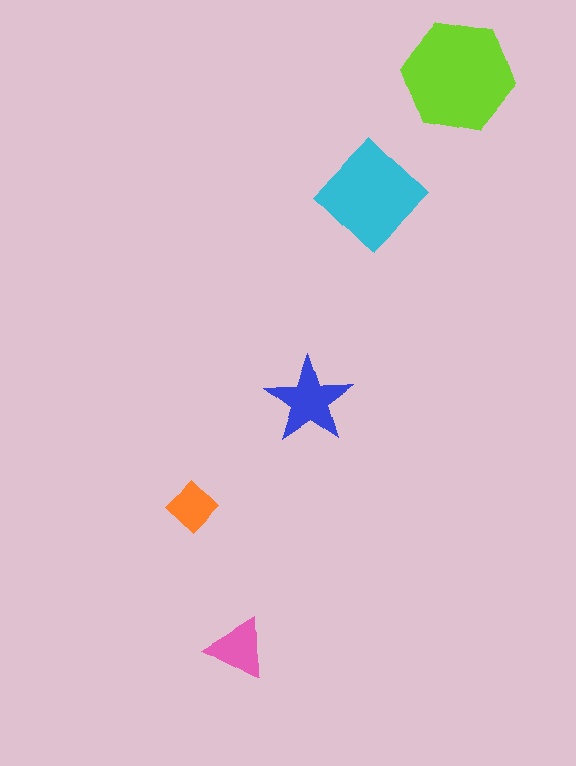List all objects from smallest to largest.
The orange diamond, the pink triangle, the blue star, the cyan diamond, the lime hexagon.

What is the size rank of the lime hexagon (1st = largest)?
1st.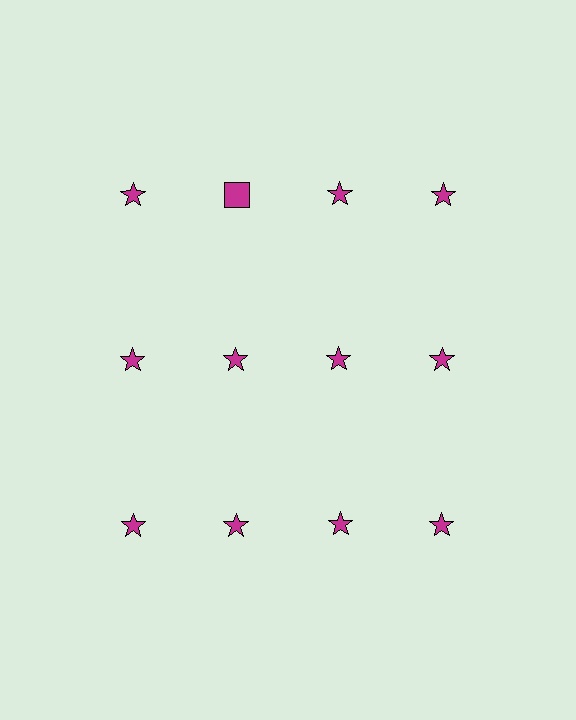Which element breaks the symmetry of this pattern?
The magenta square in the top row, second from left column breaks the symmetry. All other shapes are magenta stars.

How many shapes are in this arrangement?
There are 12 shapes arranged in a grid pattern.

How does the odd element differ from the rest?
It has a different shape: square instead of star.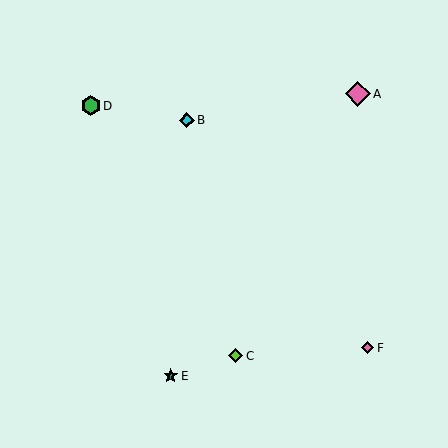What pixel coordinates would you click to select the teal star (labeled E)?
Click at (171, 376) to select the teal star E.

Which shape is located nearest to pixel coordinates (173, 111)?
The cyan diamond (labeled B) at (187, 120) is nearest to that location.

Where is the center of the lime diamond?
The center of the lime diamond is at (236, 356).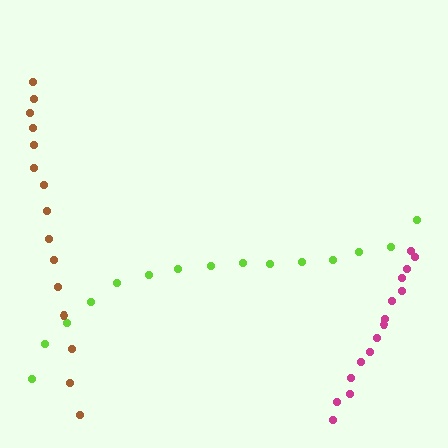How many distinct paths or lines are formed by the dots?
There are 3 distinct paths.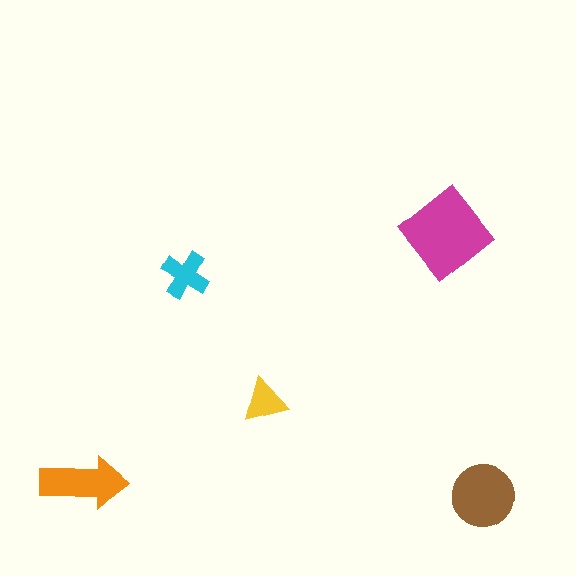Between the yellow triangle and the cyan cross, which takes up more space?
The cyan cross.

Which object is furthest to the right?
The brown circle is rightmost.